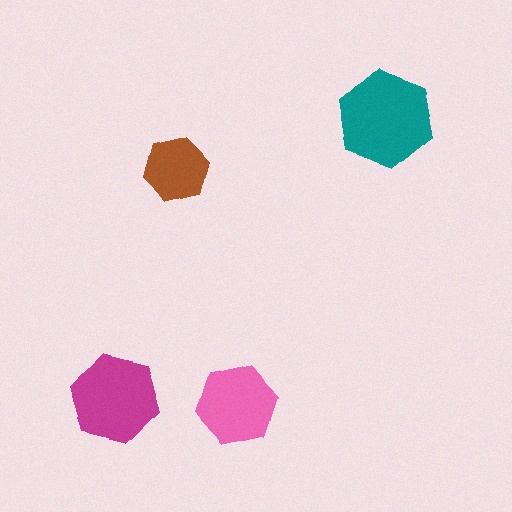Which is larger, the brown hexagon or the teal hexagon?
The teal one.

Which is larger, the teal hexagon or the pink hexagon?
The teal one.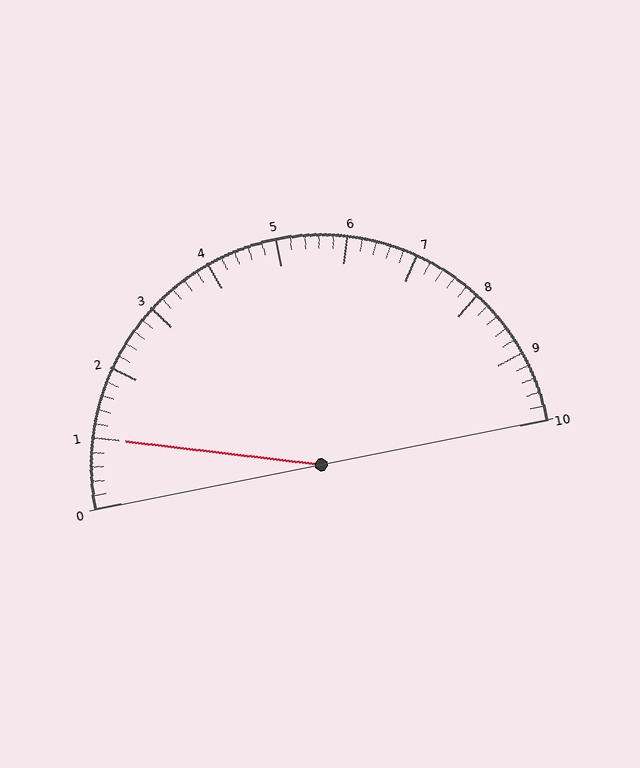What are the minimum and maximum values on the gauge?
The gauge ranges from 0 to 10.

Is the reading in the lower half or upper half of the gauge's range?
The reading is in the lower half of the range (0 to 10).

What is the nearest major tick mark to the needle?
The nearest major tick mark is 1.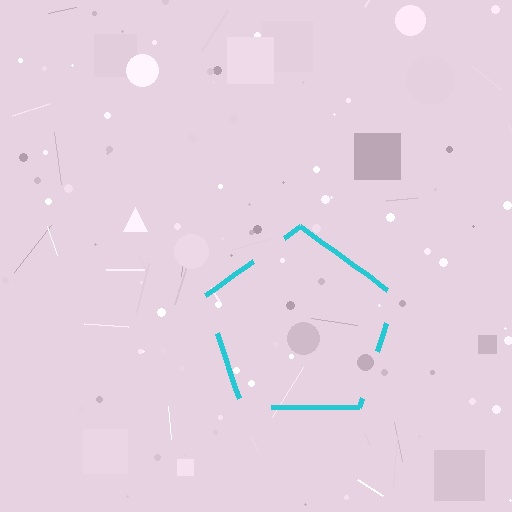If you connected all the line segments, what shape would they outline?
They would outline a pentagon.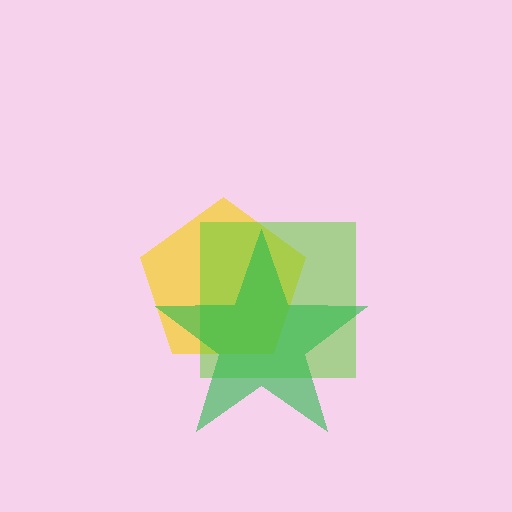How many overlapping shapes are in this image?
There are 3 overlapping shapes in the image.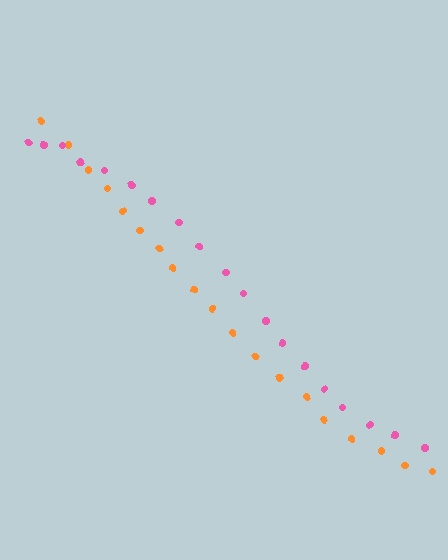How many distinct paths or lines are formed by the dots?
There are 2 distinct paths.